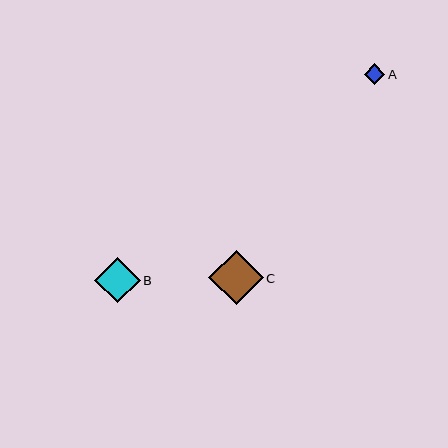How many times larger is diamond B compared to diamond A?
Diamond B is approximately 2.2 times the size of diamond A.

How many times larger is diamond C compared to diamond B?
Diamond C is approximately 1.2 times the size of diamond B.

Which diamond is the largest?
Diamond C is the largest with a size of approximately 54 pixels.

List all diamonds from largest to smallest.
From largest to smallest: C, B, A.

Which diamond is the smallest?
Diamond A is the smallest with a size of approximately 21 pixels.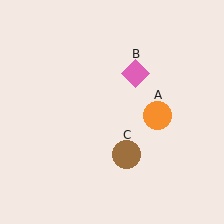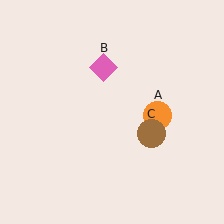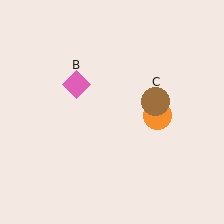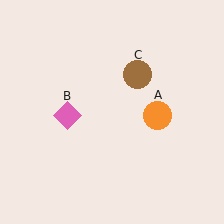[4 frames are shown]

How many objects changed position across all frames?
2 objects changed position: pink diamond (object B), brown circle (object C).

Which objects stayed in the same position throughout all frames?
Orange circle (object A) remained stationary.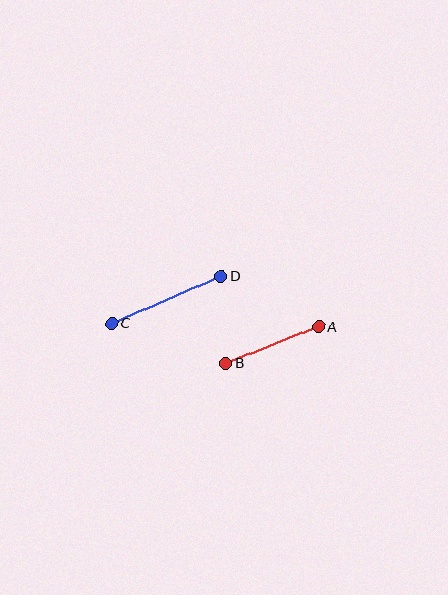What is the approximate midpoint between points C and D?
The midpoint is at approximately (166, 300) pixels.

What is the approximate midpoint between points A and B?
The midpoint is at approximately (272, 345) pixels.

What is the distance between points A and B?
The distance is approximately 100 pixels.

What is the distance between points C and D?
The distance is approximately 119 pixels.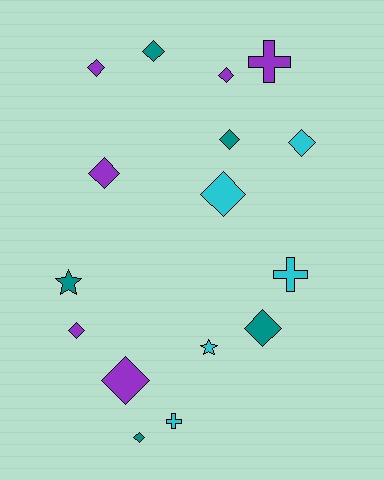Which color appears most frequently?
Purple, with 6 objects.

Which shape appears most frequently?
Diamond, with 11 objects.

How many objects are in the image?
There are 16 objects.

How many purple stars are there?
There are no purple stars.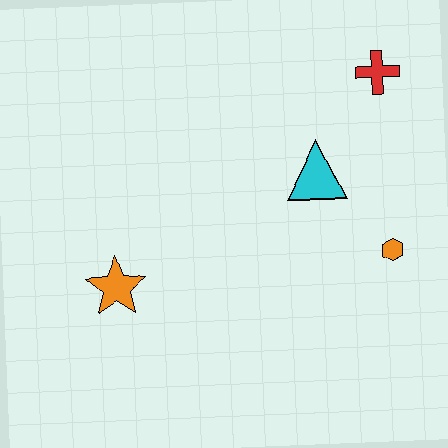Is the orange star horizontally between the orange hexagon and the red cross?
No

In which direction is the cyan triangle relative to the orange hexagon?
The cyan triangle is above the orange hexagon.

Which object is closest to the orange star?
The cyan triangle is closest to the orange star.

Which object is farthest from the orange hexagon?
The orange star is farthest from the orange hexagon.